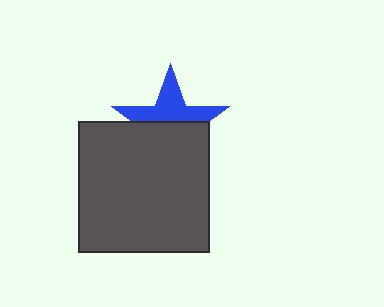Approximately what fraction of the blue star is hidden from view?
Roughly 52% of the blue star is hidden behind the dark gray square.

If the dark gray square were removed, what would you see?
You would see the complete blue star.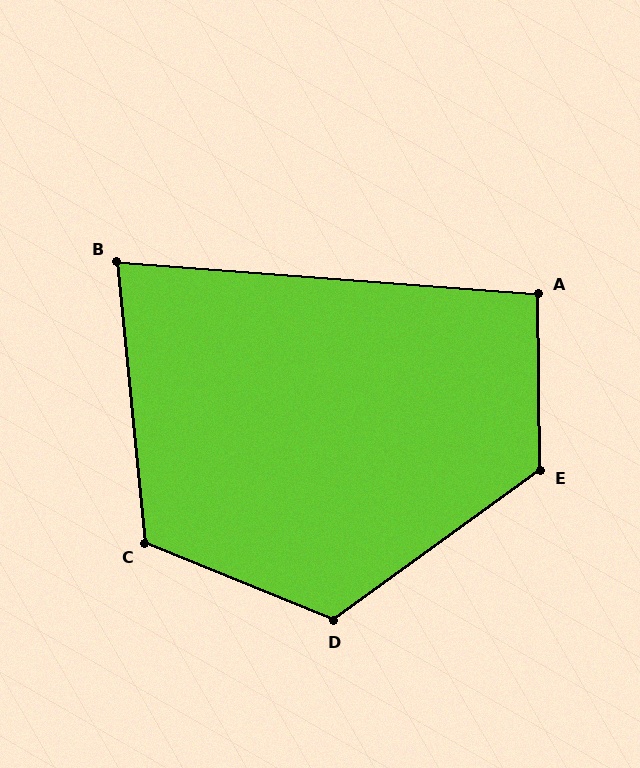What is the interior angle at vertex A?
Approximately 95 degrees (approximately right).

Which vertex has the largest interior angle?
E, at approximately 125 degrees.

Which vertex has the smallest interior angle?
B, at approximately 80 degrees.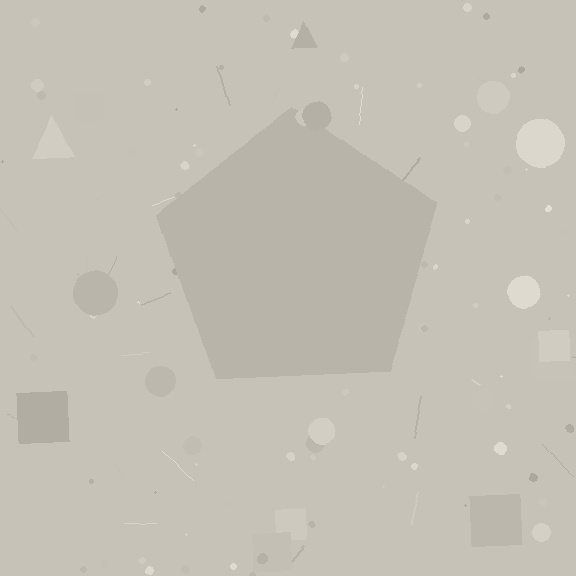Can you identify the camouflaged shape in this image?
The camouflaged shape is a pentagon.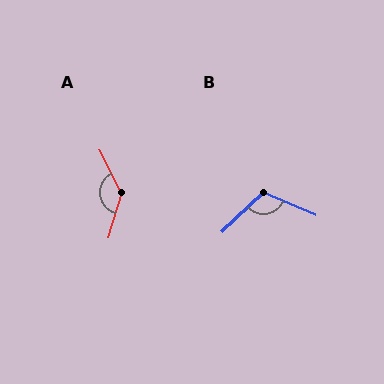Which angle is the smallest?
B, at approximately 113 degrees.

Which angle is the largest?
A, at approximately 137 degrees.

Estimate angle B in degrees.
Approximately 113 degrees.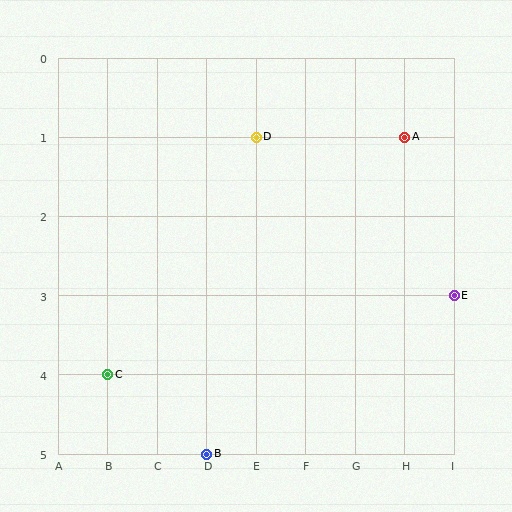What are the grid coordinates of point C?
Point C is at grid coordinates (B, 4).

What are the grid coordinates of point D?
Point D is at grid coordinates (E, 1).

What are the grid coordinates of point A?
Point A is at grid coordinates (H, 1).